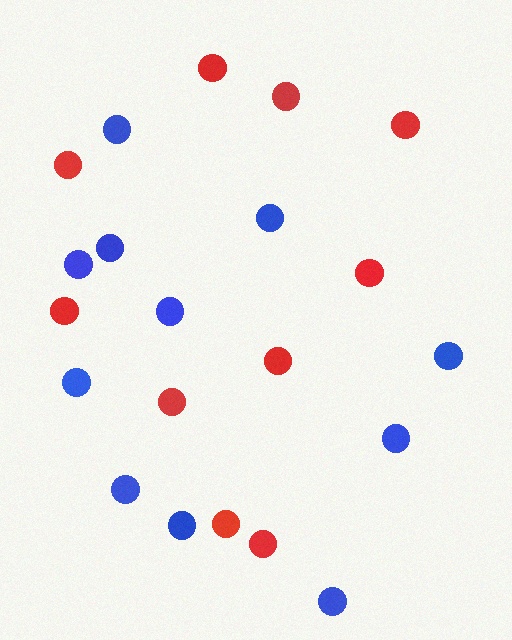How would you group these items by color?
There are 2 groups: one group of red circles (10) and one group of blue circles (11).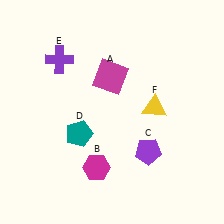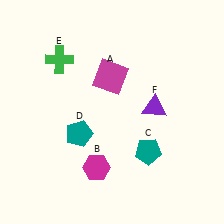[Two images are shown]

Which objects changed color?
C changed from purple to teal. E changed from purple to green. F changed from yellow to purple.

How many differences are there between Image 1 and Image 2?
There are 3 differences between the two images.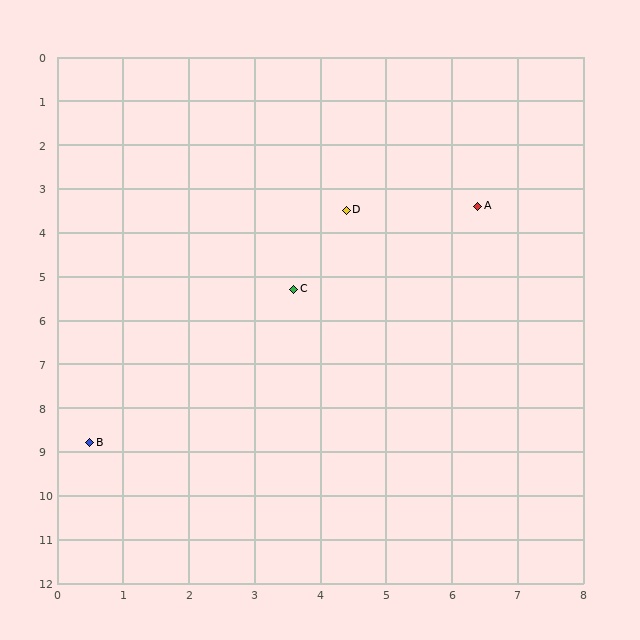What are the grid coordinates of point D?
Point D is at approximately (4.4, 3.5).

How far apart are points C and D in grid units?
Points C and D are about 2.0 grid units apart.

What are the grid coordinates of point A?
Point A is at approximately (6.4, 3.4).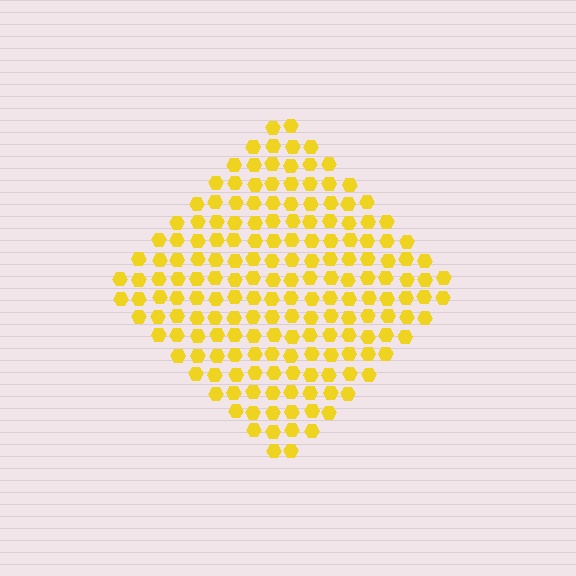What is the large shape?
The large shape is a diamond.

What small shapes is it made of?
It is made of small hexagons.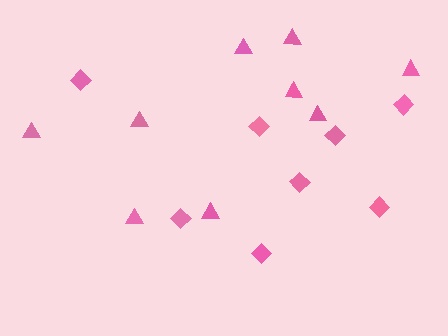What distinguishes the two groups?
There are 2 groups: one group of diamonds (8) and one group of triangles (9).